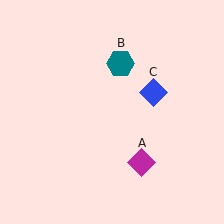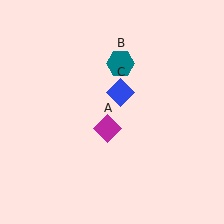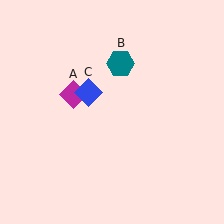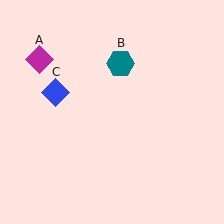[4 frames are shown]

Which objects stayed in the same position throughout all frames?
Teal hexagon (object B) remained stationary.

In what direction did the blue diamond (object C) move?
The blue diamond (object C) moved left.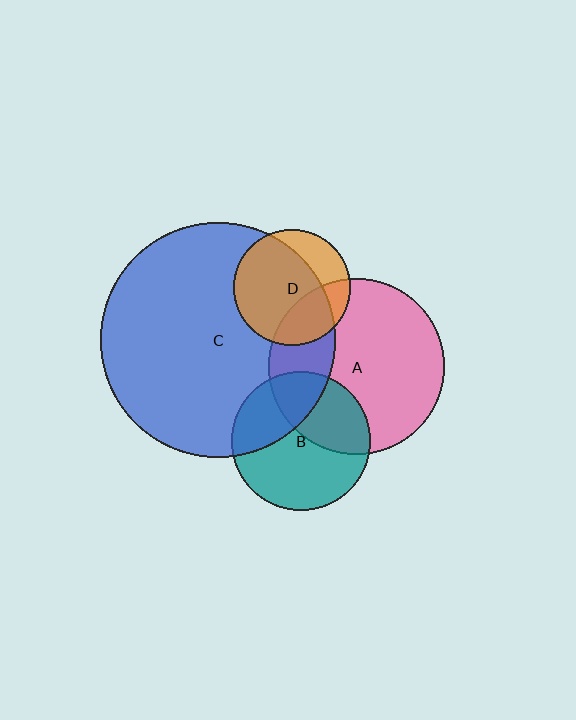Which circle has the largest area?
Circle C (blue).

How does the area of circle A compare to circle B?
Approximately 1.6 times.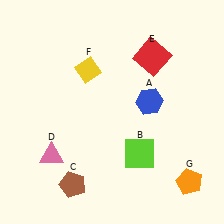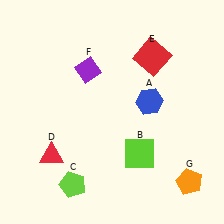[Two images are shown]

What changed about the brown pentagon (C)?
In Image 1, C is brown. In Image 2, it changed to lime.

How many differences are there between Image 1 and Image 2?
There are 3 differences between the two images.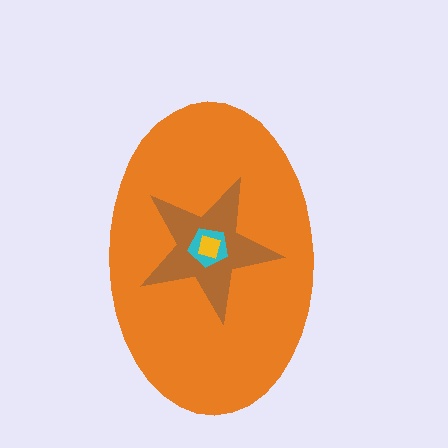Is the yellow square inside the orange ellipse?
Yes.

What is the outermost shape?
The orange ellipse.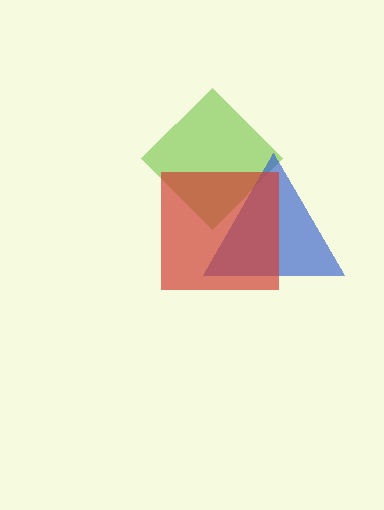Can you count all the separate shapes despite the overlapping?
Yes, there are 3 separate shapes.